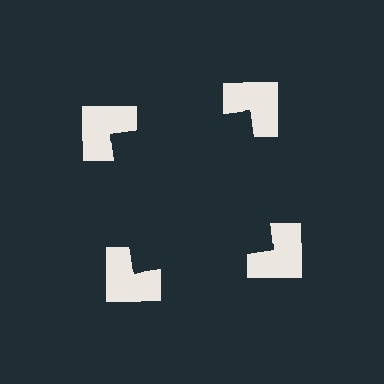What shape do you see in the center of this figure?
An illusory square — its edges are inferred from the aligned wedge cuts in the notched squares, not physically drawn.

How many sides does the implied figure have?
4 sides.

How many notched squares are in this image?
There are 4 — one at each vertex of the illusory square.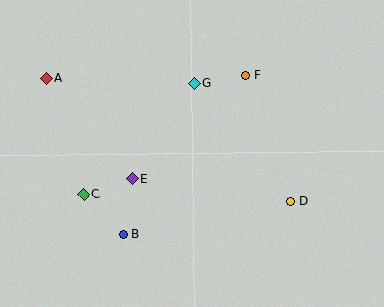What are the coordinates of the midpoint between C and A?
The midpoint between C and A is at (65, 136).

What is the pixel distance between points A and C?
The distance between A and C is 122 pixels.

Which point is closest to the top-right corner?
Point F is closest to the top-right corner.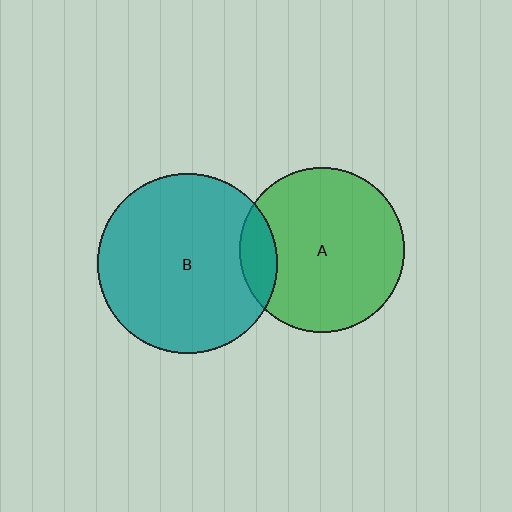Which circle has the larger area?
Circle B (teal).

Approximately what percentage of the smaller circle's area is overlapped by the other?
Approximately 15%.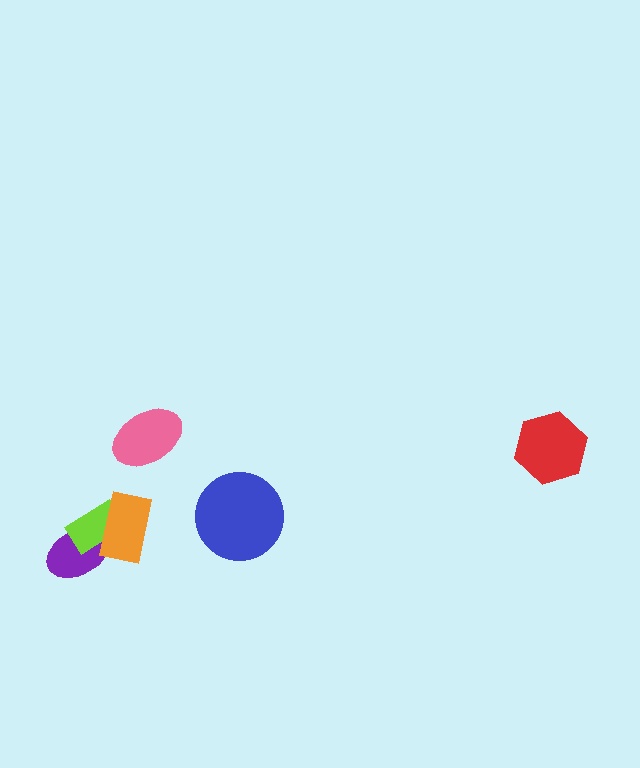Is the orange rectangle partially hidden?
No, no other shape covers it.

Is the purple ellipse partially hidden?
Yes, it is partially covered by another shape.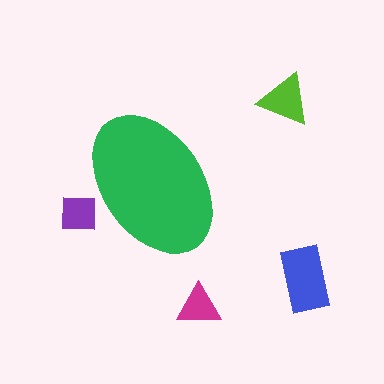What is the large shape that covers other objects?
A green ellipse.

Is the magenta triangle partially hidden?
No, the magenta triangle is fully visible.